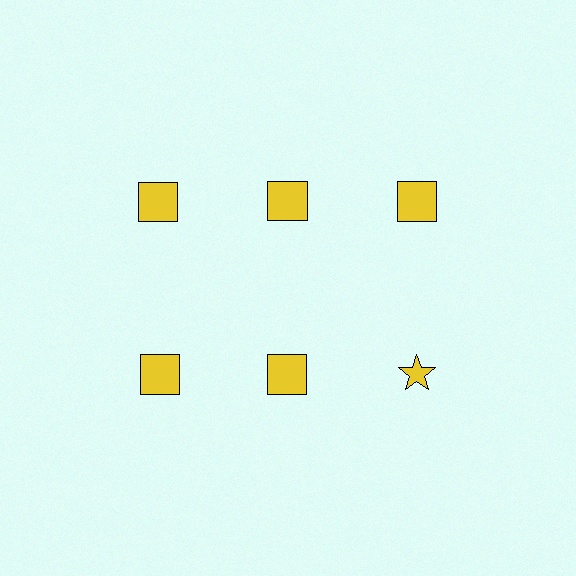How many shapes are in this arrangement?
There are 6 shapes arranged in a grid pattern.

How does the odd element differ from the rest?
It has a different shape: star instead of square.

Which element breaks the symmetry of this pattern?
The yellow star in the second row, center column breaks the symmetry. All other shapes are yellow squares.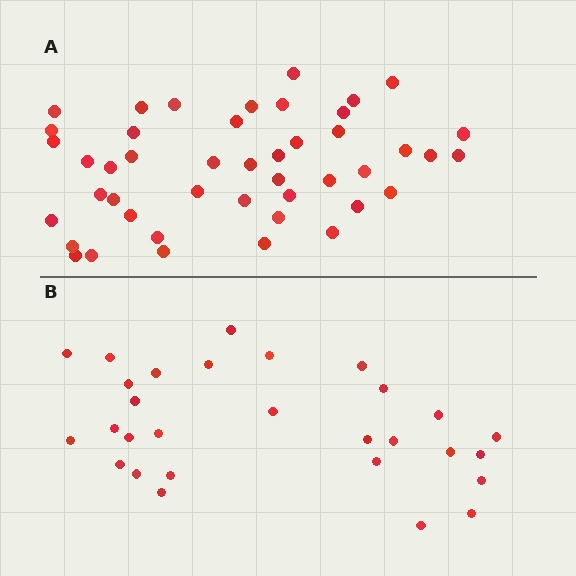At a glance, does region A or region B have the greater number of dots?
Region A (the top region) has more dots.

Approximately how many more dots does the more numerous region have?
Region A has approximately 15 more dots than region B.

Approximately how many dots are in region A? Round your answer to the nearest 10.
About 40 dots. (The exact count is 45, which rounds to 40.)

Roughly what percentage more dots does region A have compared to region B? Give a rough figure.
About 55% more.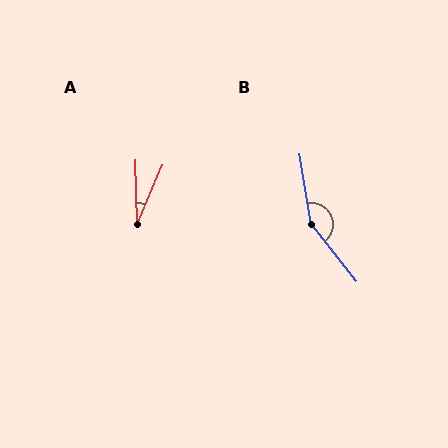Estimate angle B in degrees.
Approximately 152 degrees.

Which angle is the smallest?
A, at approximately 25 degrees.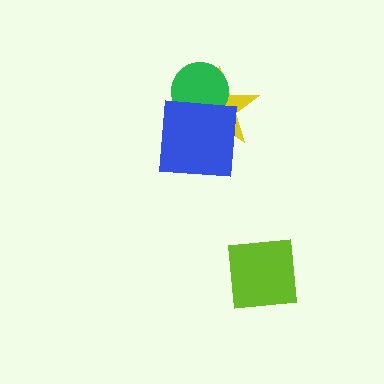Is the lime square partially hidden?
No, no other shape covers it.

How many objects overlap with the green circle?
2 objects overlap with the green circle.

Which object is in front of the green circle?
The blue square is in front of the green circle.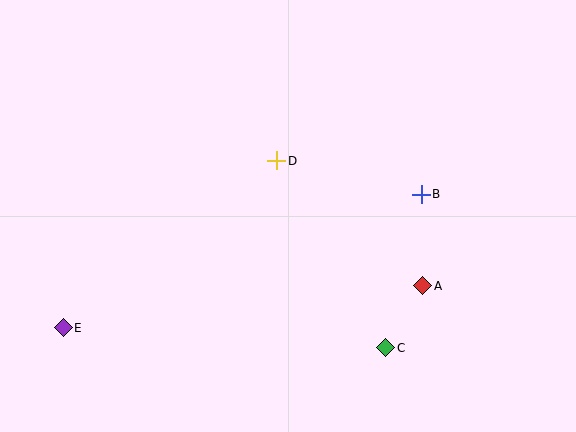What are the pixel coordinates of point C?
Point C is at (385, 348).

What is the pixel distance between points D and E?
The distance between D and E is 271 pixels.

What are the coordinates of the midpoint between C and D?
The midpoint between C and D is at (331, 254).